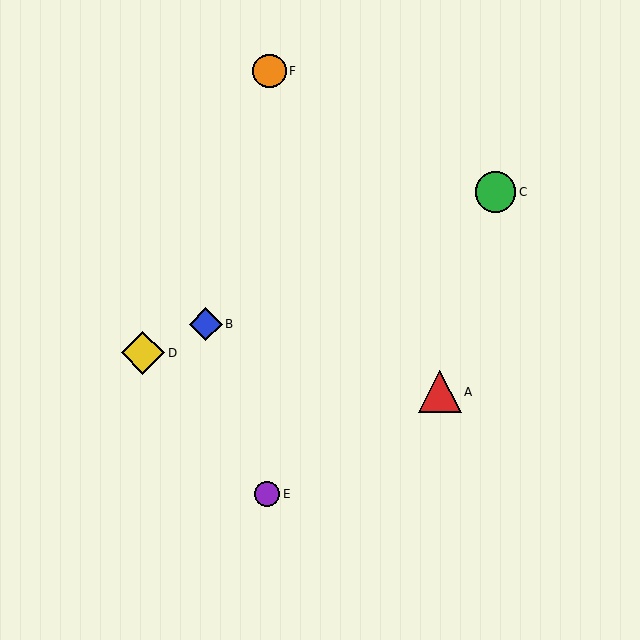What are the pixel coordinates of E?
Object E is at (267, 494).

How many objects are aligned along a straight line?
3 objects (B, C, D) are aligned along a straight line.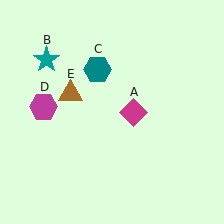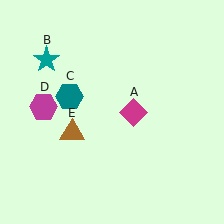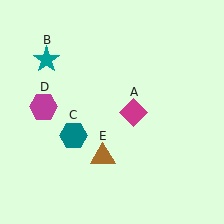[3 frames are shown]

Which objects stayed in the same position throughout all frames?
Magenta diamond (object A) and teal star (object B) and magenta hexagon (object D) remained stationary.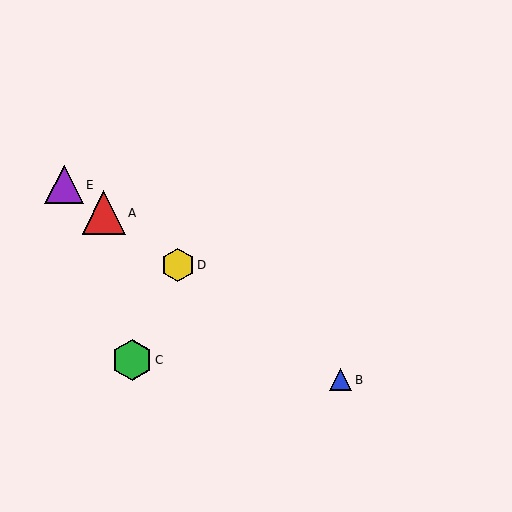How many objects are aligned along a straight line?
4 objects (A, B, D, E) are aligned along a straight line.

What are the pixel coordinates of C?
Object C is at (132, 360).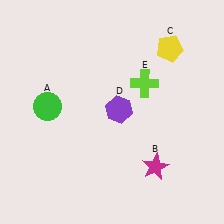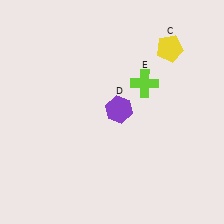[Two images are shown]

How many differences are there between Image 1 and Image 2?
There are 2 differences between the two images.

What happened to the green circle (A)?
The green circle (A) was removed in Image 2. It was in the top-left area of Image 1.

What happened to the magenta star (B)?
The magenta star (B) was removed in Image 2. It was in the bottom-right area of Image 1.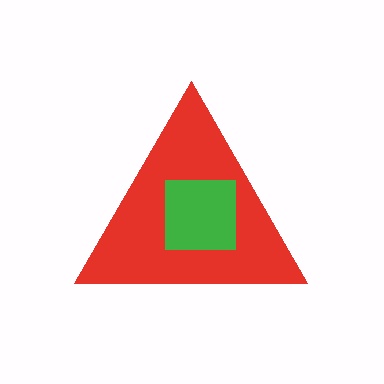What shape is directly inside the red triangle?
The green square.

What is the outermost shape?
The red triangle.